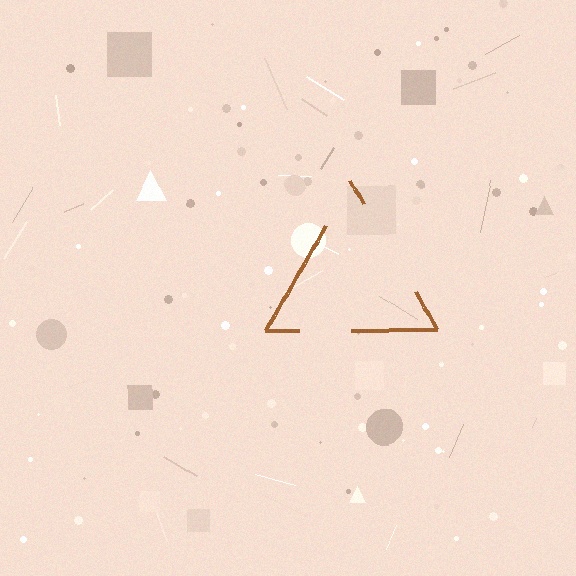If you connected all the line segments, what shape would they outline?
They would outline a triangle.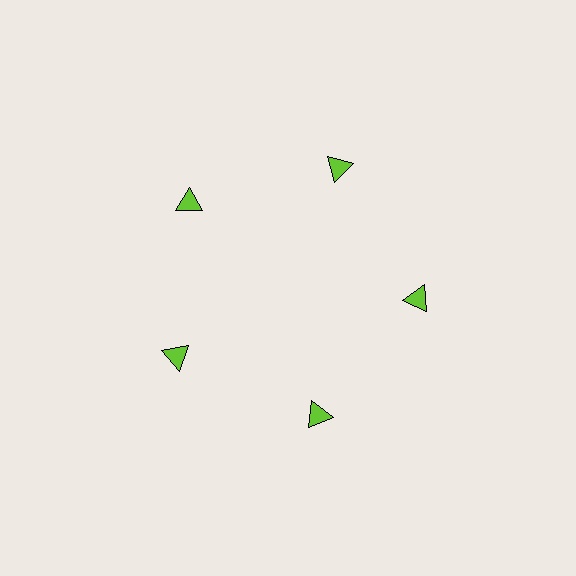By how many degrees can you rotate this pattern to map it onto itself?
The pattern maps onto itself every 72 degrees of rotation.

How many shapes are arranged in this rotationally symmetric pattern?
There are 5 shapes, arranged in 5 groups of 1.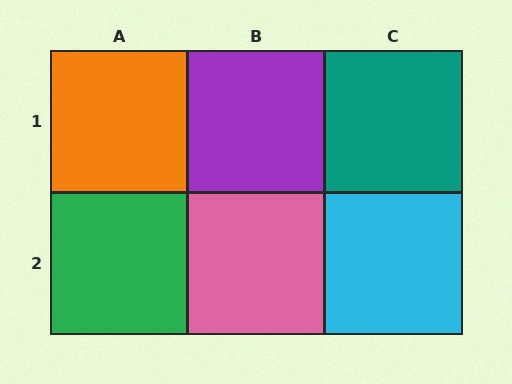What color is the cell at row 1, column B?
Purple.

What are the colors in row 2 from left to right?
Green, pink, cyan.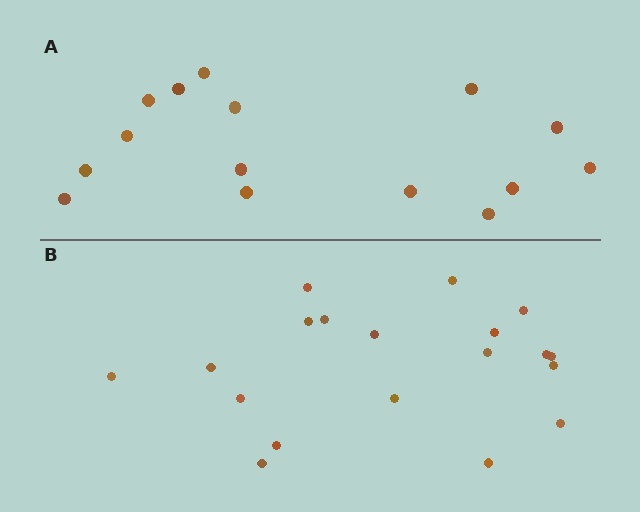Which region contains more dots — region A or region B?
Region B (the bottom region) has more dots.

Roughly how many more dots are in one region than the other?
Region B has about 4 more dots than region A.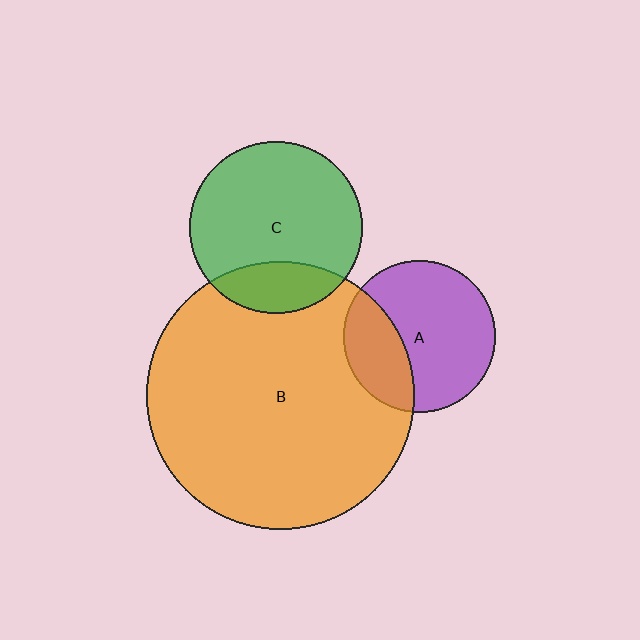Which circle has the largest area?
Circle B (orange).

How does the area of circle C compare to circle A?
Approximately 1.3 times.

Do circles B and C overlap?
Yes.